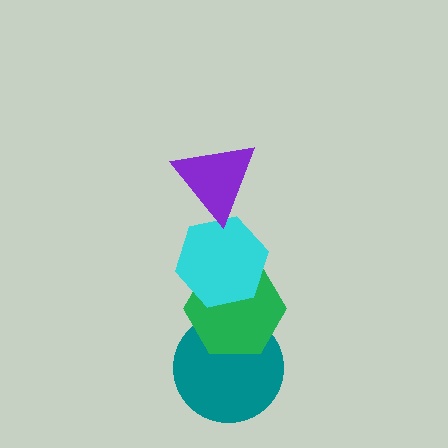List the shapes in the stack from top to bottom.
From top to bottom: the purple triangle, the cyan hexagon, the green hexagon, the teal circle.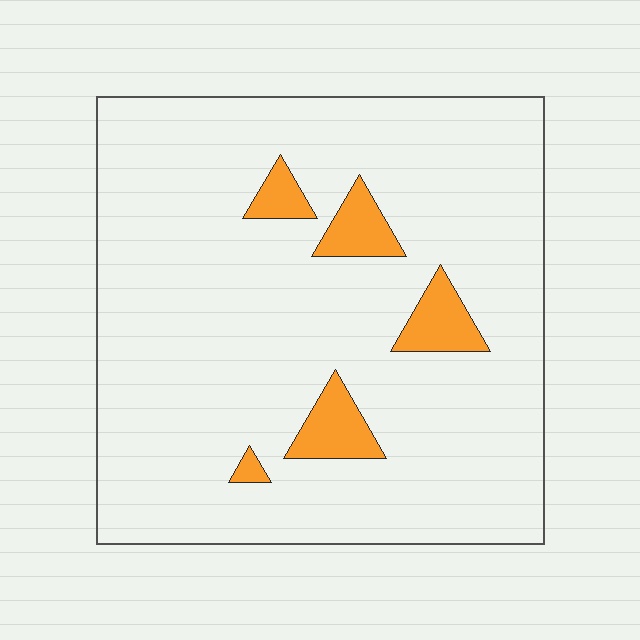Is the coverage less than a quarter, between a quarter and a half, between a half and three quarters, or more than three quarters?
Less than a quarter.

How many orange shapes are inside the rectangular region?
5.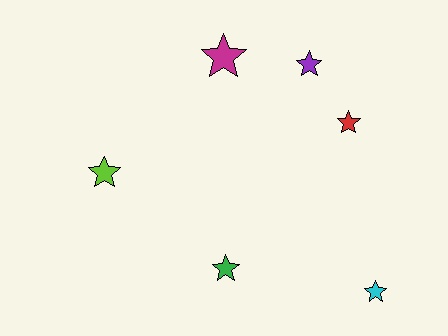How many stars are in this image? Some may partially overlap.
There are 6 stars.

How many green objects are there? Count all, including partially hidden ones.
There is 1 green object.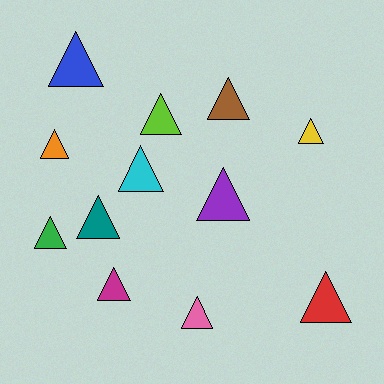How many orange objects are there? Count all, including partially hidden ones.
There is 1 orange object.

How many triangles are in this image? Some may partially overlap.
There are 12 triangles.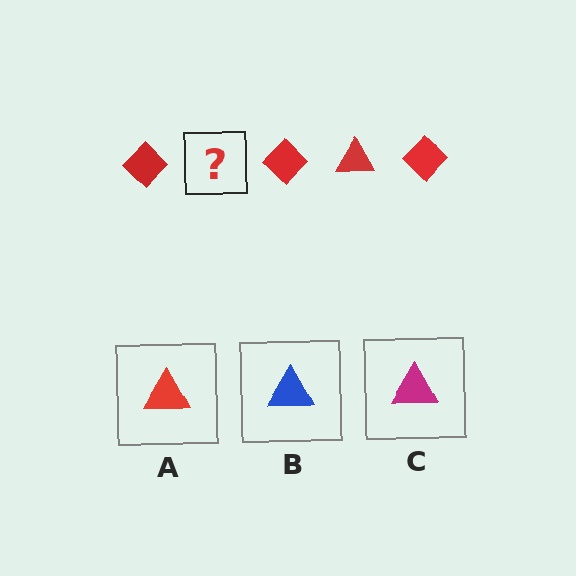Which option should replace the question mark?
Option A.